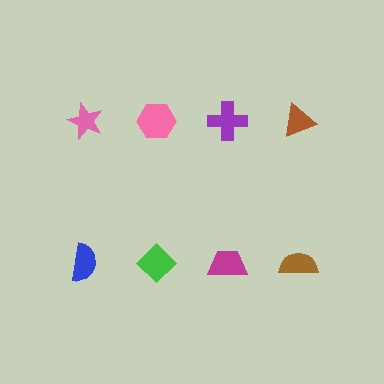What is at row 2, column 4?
A brown semicircle.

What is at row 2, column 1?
A blue semicircle.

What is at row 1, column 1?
A pink star.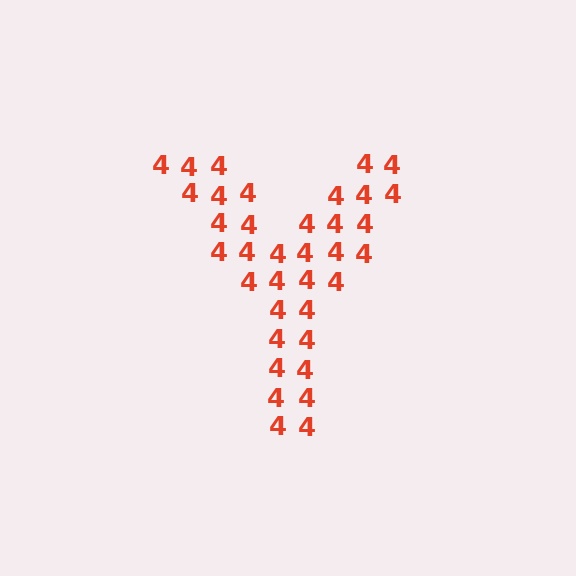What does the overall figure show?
The overall figure shows the letter Y.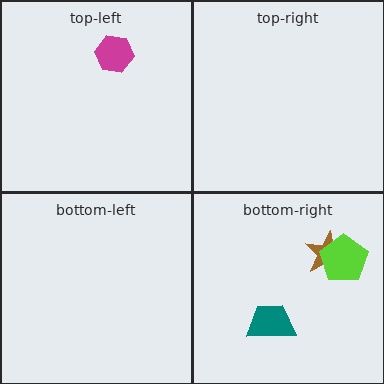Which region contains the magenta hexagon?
The top-left region.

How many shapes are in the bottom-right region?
3.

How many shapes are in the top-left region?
1.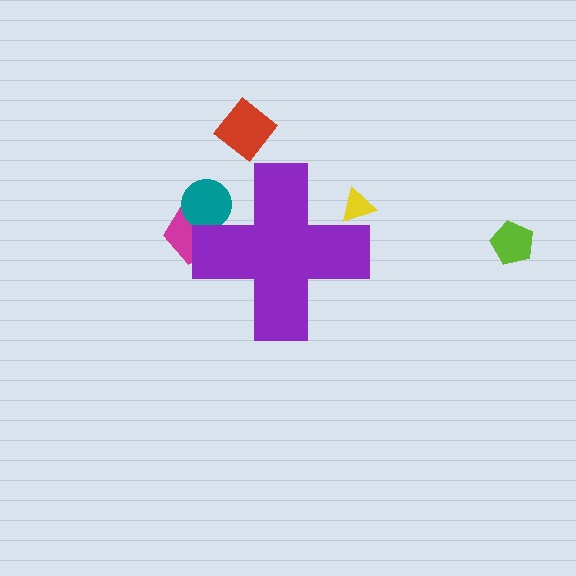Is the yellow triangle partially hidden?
Yes, the yellow triangle is partially hidden behind the purple cross.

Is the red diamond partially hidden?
No, the red diamond is fully visible.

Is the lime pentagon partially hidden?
No, the lime pentagon is fully visible.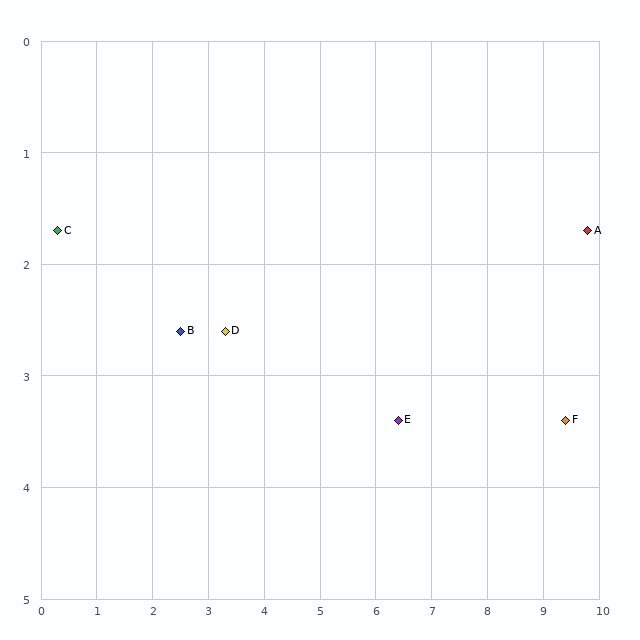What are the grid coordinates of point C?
Point C is at approximately (0.3, 1.7).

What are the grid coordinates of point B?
Point B is at approximately (2.5, 2.6).